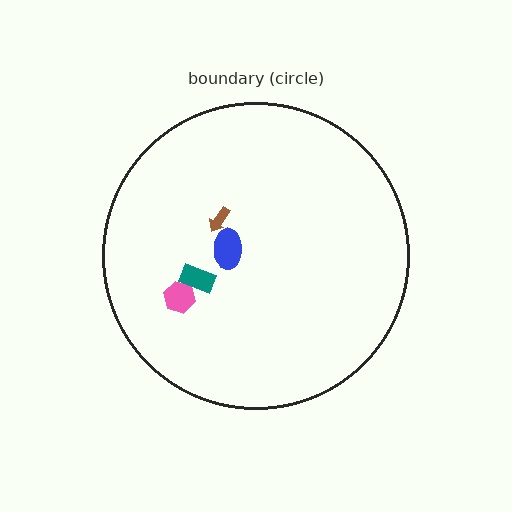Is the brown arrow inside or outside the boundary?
Inside.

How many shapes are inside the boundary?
4 inside, 0 outside.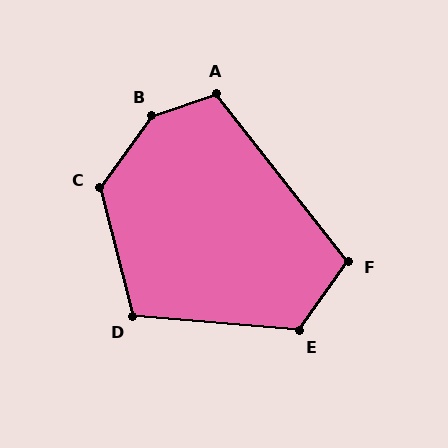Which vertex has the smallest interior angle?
F, at approximately 106 degrees.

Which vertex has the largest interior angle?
B, at approximately 145 degrees.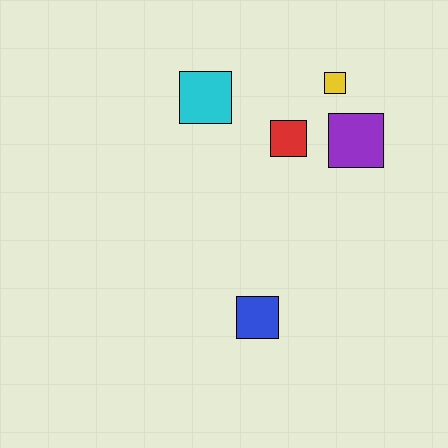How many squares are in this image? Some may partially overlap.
There are 5 squares.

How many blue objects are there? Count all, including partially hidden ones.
There is 1 blue object.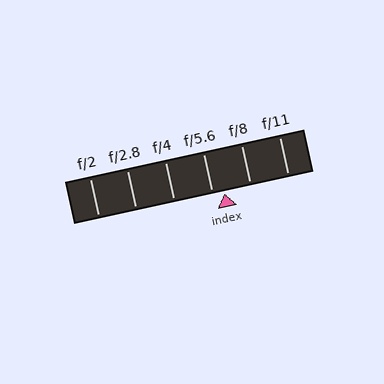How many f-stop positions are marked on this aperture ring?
There are 6 f-stop positions marked.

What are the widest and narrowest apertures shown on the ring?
The widest aperture shown is f/2 and the narrowest is f/11.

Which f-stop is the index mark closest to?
The index mark is closest to f/5.6.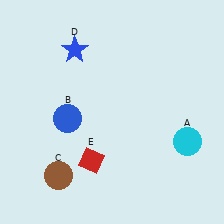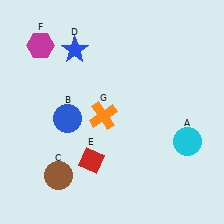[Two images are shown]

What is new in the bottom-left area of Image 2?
An orange cross (G) was added in the bottom-left area of Image 2.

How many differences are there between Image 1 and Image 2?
There are 2 differences between the two images.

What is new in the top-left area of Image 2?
A magenta hexagon (F) was added in the top-left area of Image 2.